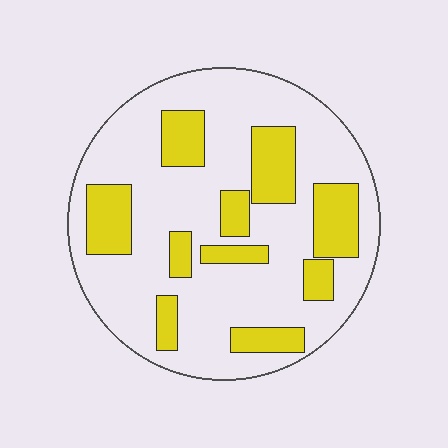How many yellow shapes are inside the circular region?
10.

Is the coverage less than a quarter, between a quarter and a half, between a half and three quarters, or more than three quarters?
Between a quarter and a half.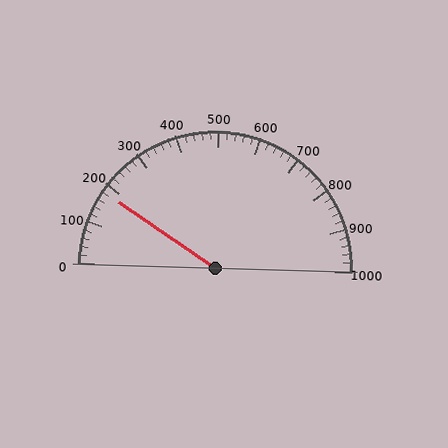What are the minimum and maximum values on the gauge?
The gauge ranges from 0 to 1000.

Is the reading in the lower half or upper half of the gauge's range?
The reading is in the lower half of the range (0 to 1000).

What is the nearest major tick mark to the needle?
The nearest major tick mark is 200.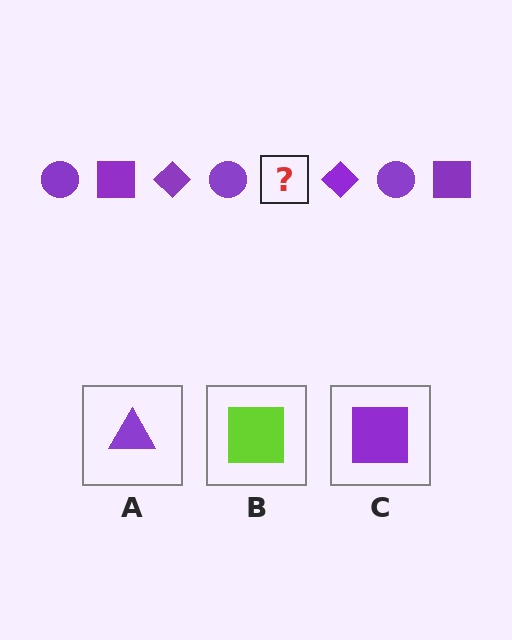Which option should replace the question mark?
Option C.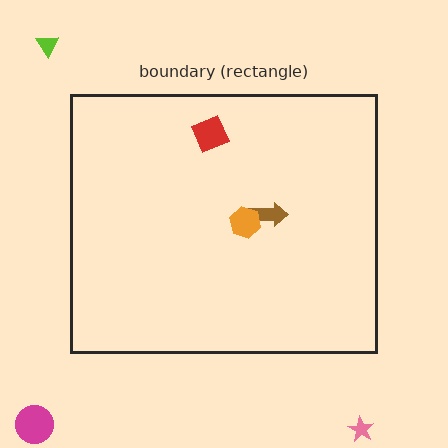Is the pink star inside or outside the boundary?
Outside.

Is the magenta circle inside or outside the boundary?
Outside.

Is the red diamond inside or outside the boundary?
Inside.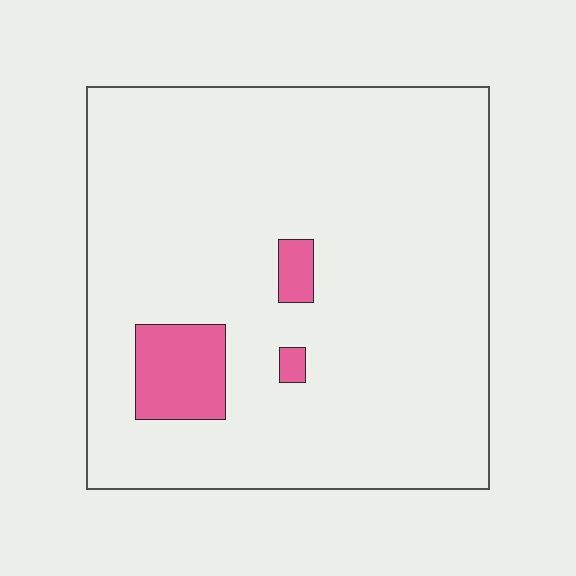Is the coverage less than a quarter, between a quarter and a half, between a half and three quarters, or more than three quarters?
Less than a quarter.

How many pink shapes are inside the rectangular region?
3.